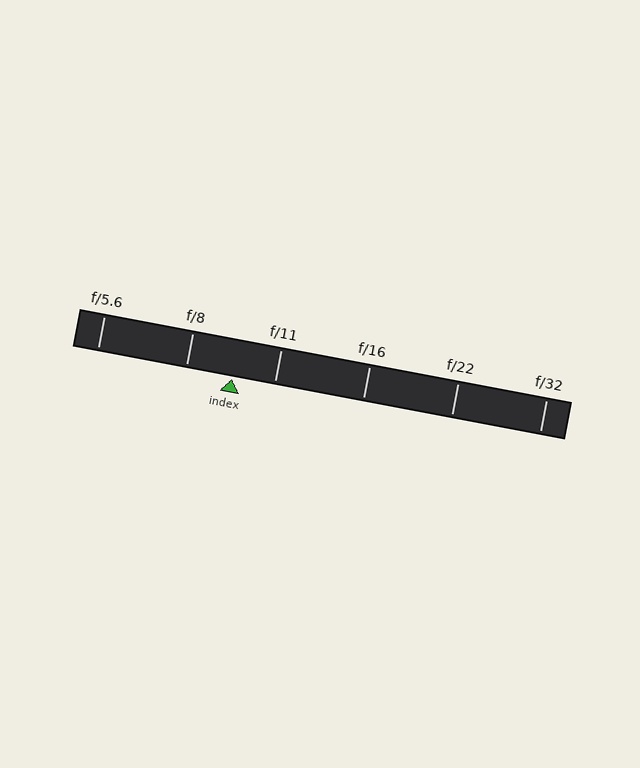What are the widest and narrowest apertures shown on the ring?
The widest aperture shown is f/5.6 and the narrowest is f/32.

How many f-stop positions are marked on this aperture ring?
There are 6 f-stop positions marked.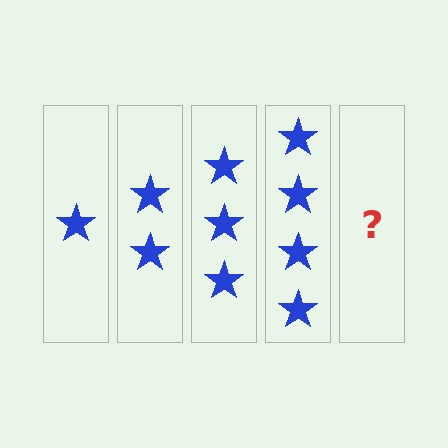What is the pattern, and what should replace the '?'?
The pattern is that each step adds one more star. The '?' should be 5 stars.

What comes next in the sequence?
The next element should be 5 stars.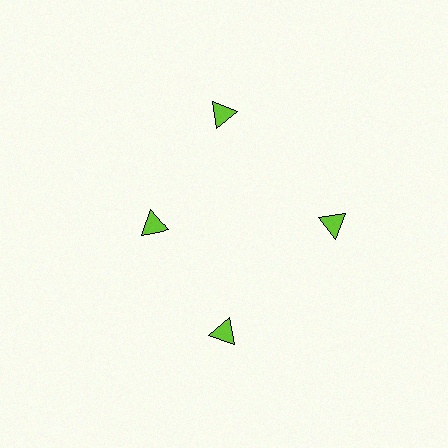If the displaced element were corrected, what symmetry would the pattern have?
It would have 4-fold rotational symmetry — the pattern would map onto itself every 90 degrees.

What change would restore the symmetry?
The symmetry would be restored by moving it outward, back onto the ring so that all 4 triangles sit at equal angles and equal distance from the center.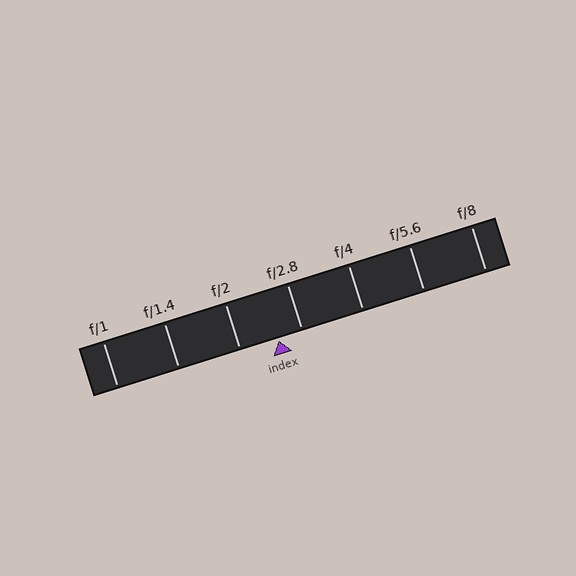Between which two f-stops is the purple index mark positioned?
The index mark is between f/2 and f/2.8.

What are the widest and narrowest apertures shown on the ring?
The widest aperture shown is f/1 and the narrowest is f/8.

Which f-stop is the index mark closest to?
The index mark is closest to f/2.8.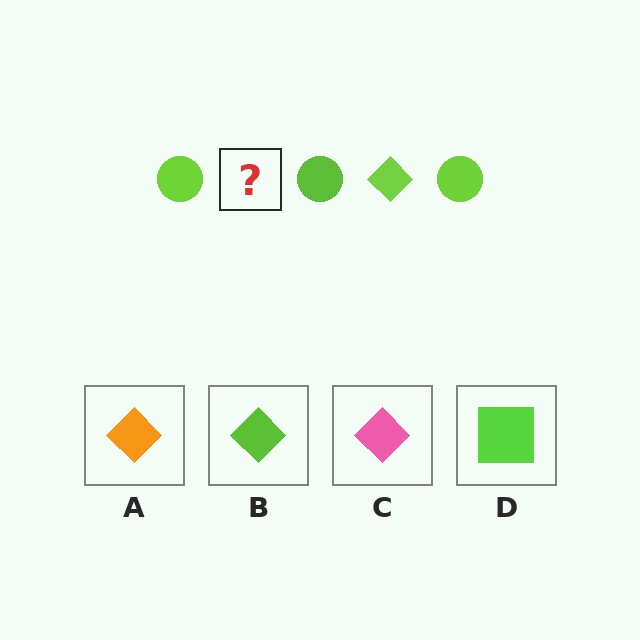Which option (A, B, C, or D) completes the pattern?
B.